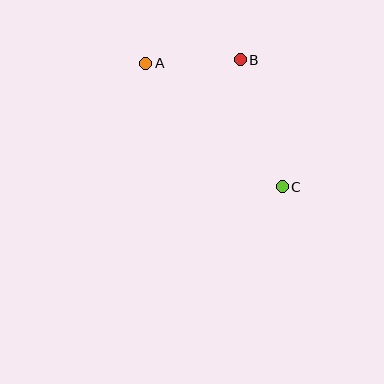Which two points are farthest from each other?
Points A and C are farthest from each other.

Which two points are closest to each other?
Points A and B are closest to each other.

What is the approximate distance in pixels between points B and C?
The distance between B and C is approximately 134 pixels.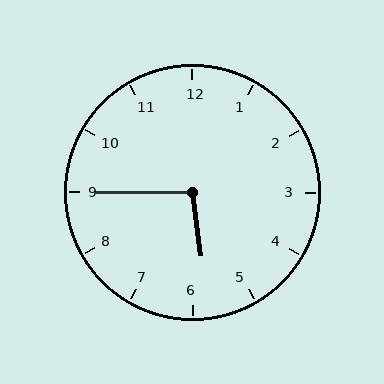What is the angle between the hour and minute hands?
Approximately 98 degrees.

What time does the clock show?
5:45.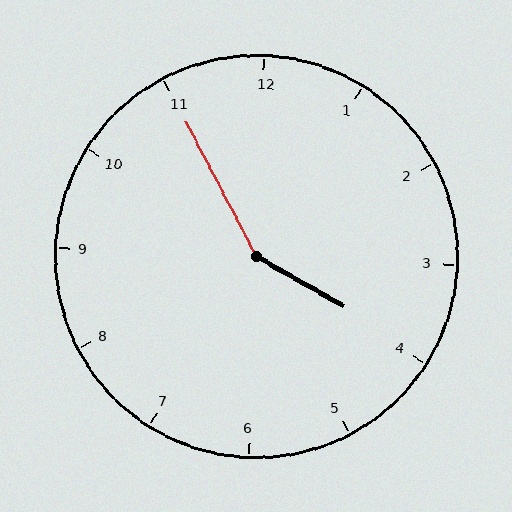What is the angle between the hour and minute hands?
Approximately 148 degrees.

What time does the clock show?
3:55.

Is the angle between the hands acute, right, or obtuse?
It is obtuse.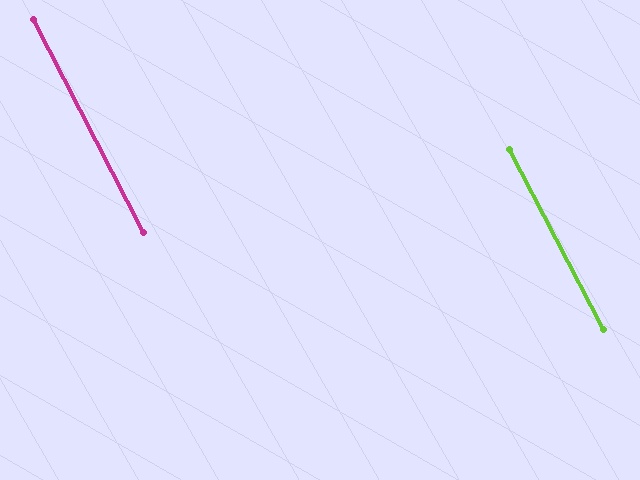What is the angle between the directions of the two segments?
Approximately 0 degrees.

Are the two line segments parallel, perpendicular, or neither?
Parallel — their directions differ by only 0.0°.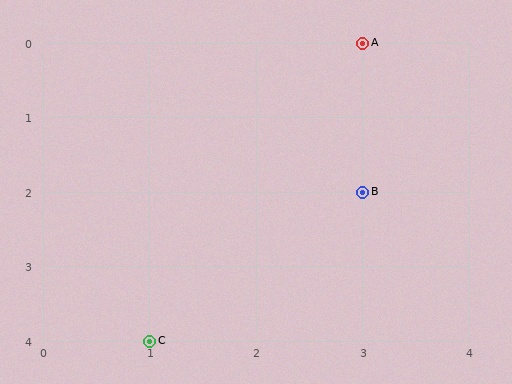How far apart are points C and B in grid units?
Points C and B are 2 columns and 2 rows apart (about 2.8 grid units diagonally).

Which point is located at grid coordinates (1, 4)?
Point C is at (1, 4).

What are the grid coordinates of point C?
Point C is at grid coordinates (1, 4).